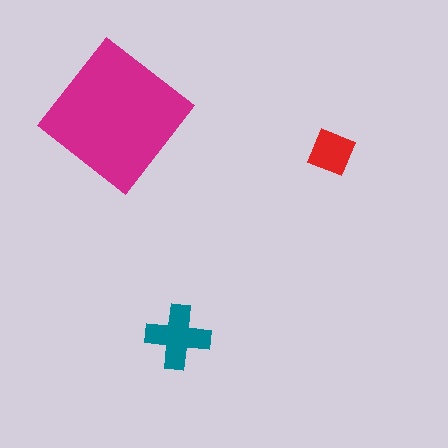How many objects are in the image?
There are 3 objects in the image.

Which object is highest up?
The magenta diamond is topmost.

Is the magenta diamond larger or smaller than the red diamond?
Larger.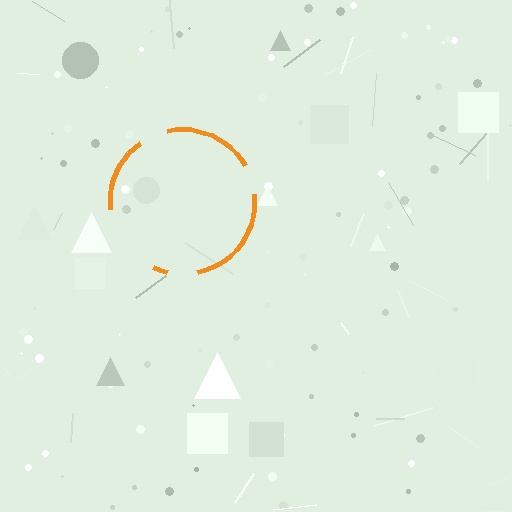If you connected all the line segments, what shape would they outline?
They would outline a circle.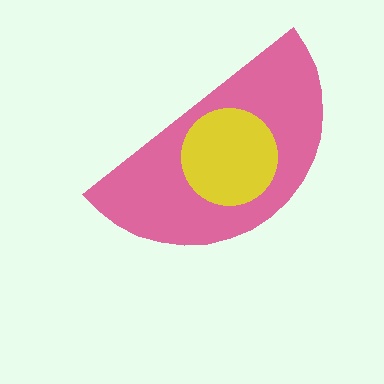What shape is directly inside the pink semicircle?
The yellow circle.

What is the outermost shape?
The pink semicircle.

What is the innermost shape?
The yellow circle.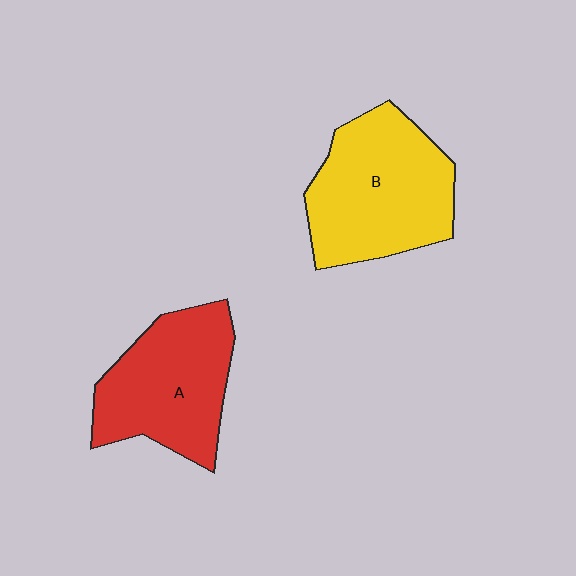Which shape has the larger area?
Shape B (yellow).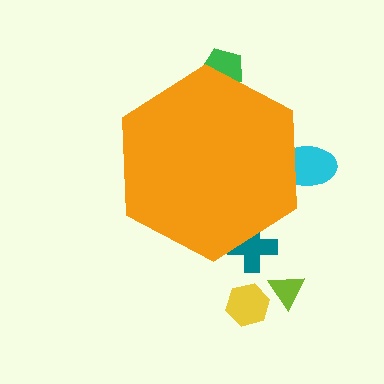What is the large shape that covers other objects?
An orange hexagon.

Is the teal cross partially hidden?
Yes, the teal cross is partially hidden behind the orange hexagon.